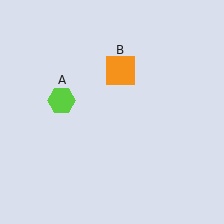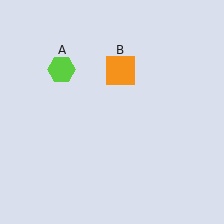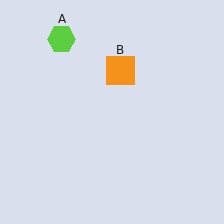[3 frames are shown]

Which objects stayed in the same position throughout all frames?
Orange square (object B) remained stationary.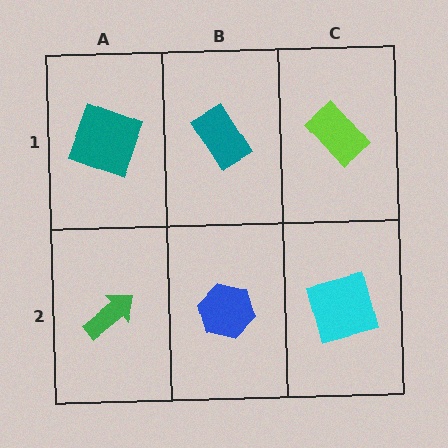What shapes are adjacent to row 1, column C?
A cyan square (row 2, column C), a teal rectangle (row 1, column B).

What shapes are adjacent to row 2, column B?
A teal rectangle (row 1, column B), a green arrow (row 2, column A), a cyan square (row 2, column C).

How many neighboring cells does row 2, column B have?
3.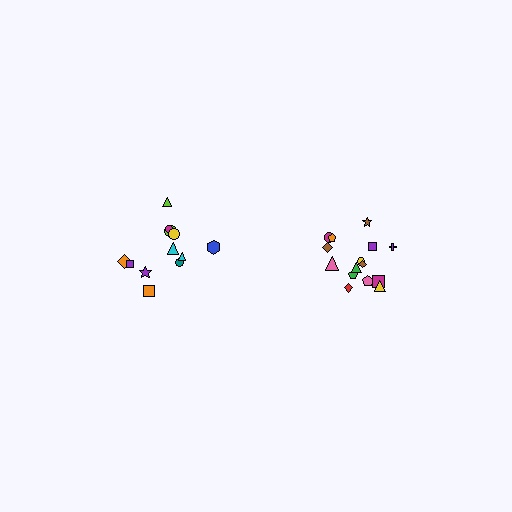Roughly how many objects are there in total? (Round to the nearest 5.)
Roughly 25 objects in total.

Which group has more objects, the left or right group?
The right group.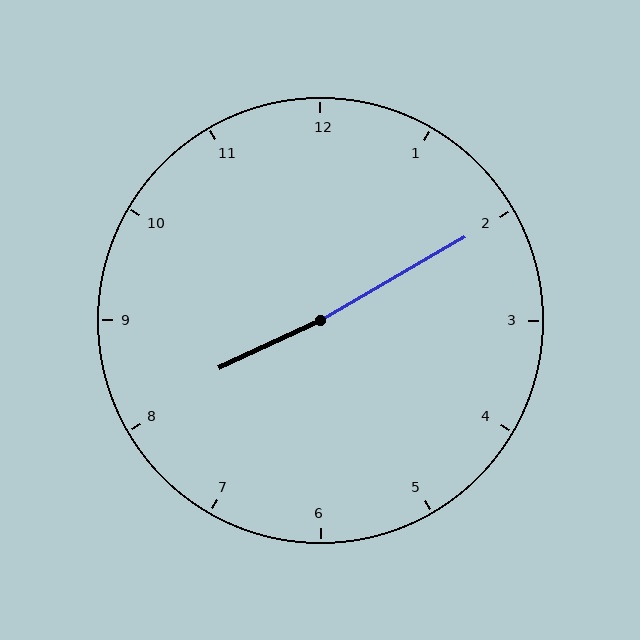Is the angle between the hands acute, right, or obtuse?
It is obtuse.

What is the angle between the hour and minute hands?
Approximately 175 degrees.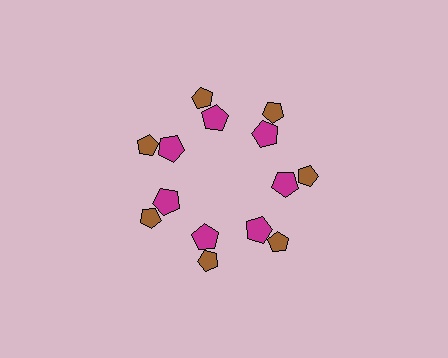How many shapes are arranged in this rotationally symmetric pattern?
There are 14 shapes, arranged in 7 groups of 2.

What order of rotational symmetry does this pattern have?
This pattern has 7-fold rotational symmetry.